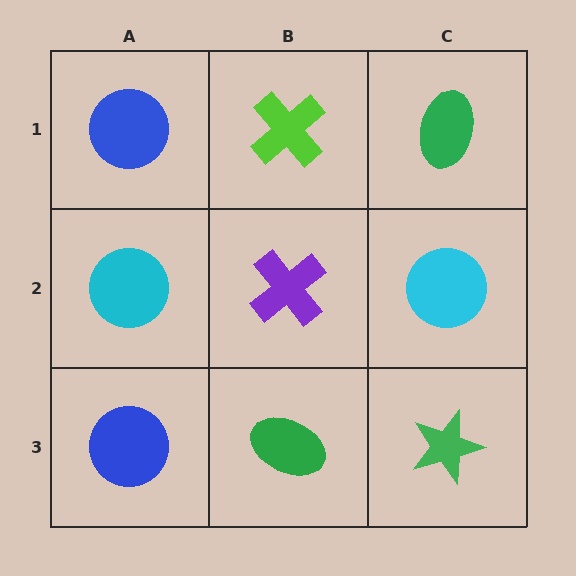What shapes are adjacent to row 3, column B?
A purple cross (row 2, column B), a blue circle (row 3, column A), a green star (row 3, column C).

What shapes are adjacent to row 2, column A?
A blue circle (row 1, column A), a blue circle (row 3, column A), a purple cross (row 2, column B).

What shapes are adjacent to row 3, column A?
A cyan circle (row 2, column A), a green ellipse (row 3, column B).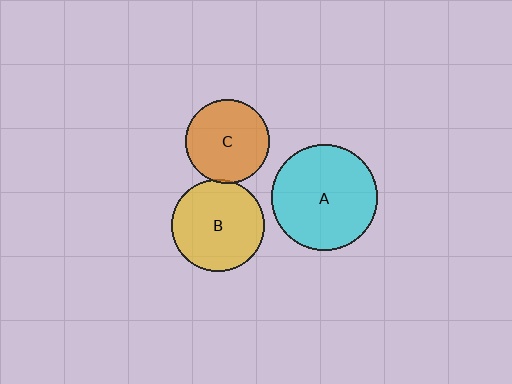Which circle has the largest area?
Circle A (cyan).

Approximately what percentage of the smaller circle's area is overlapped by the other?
Approximately 5%.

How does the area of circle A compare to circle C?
Approximately 1.6 times.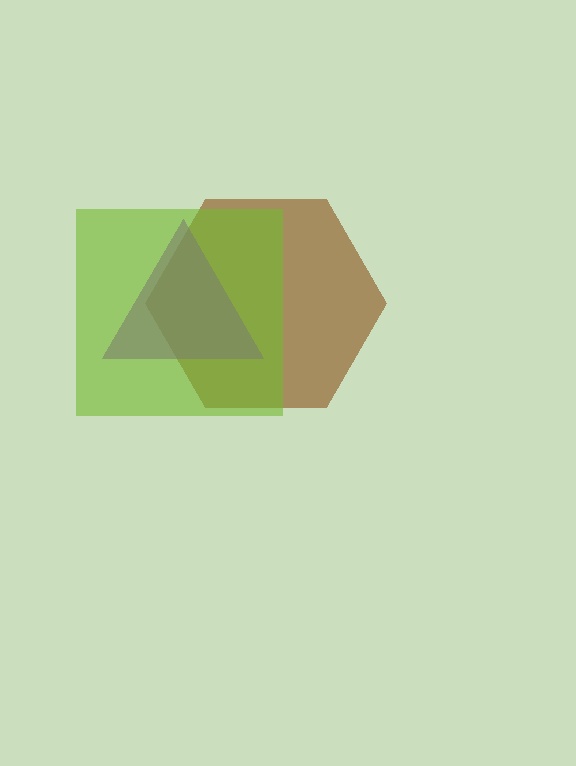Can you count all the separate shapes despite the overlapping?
Yes, there are 3 separate shapes.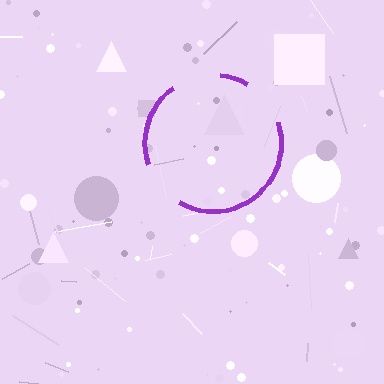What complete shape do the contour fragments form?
The contour fragments form a circle.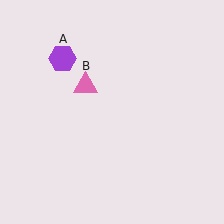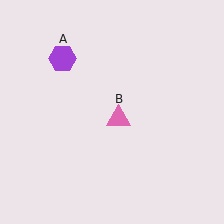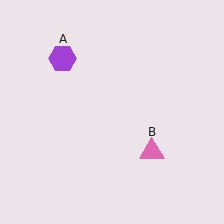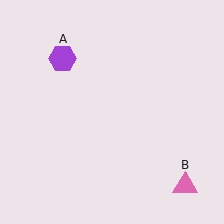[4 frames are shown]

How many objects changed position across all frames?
1 object changed position: pink triangle (object B).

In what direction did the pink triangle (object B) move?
The pink triangle (object B) moved down and to the right.